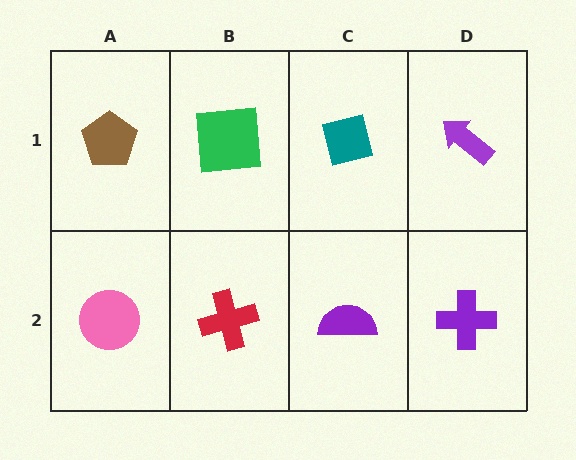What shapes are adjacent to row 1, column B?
A red cross (row 2, column B), a brown pentagon (row 1, column A), a teal square (row 1, column C).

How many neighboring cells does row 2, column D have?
2.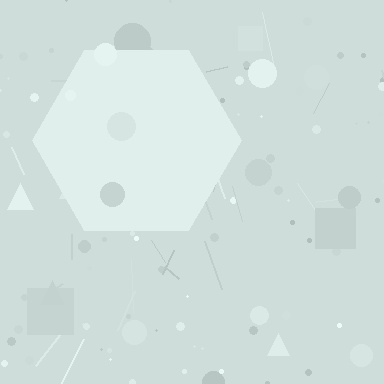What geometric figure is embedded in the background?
A hexagon is embedded in the background.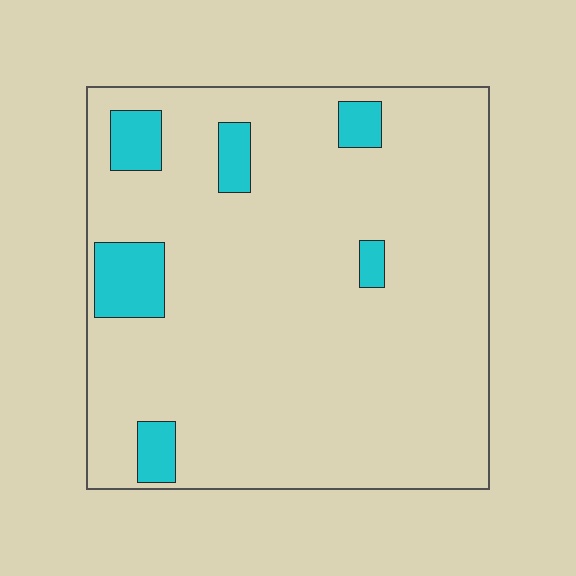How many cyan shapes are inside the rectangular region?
6.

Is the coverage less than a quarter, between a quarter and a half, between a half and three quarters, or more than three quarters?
Less than a quarter.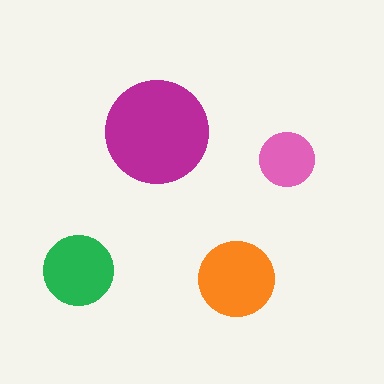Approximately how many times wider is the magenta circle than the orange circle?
About 1.5 times wider.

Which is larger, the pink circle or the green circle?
The green one.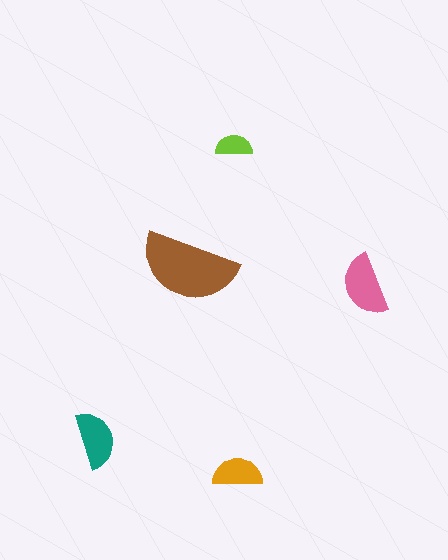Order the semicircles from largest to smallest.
the brown one, the pink one, the teal one, the orange one, the lime one.